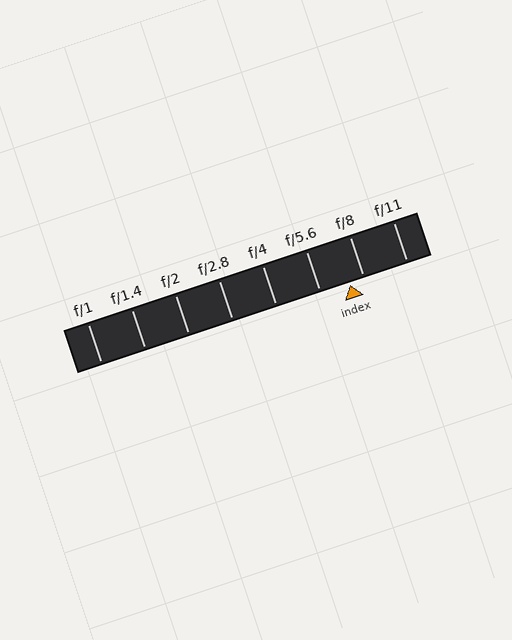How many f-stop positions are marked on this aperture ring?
There are 8 f-stop positions marked.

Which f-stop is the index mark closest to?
The index mark is closest to f/8.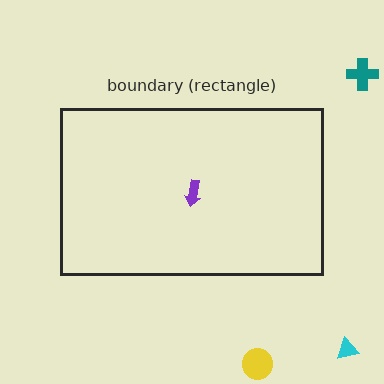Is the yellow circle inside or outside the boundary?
Outside.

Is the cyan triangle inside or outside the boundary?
Outside.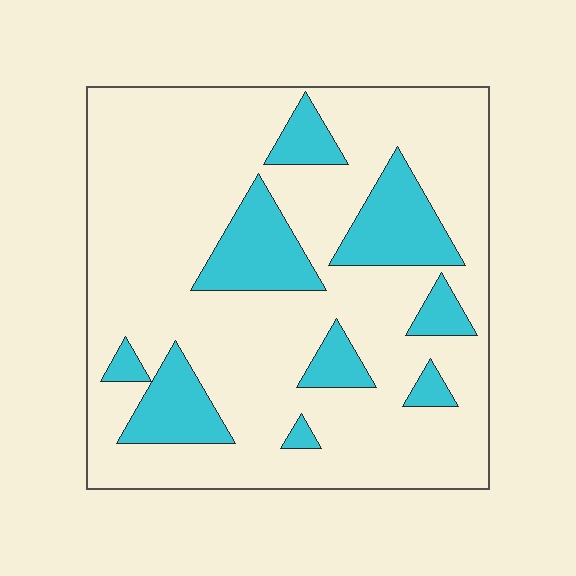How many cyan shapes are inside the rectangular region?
9.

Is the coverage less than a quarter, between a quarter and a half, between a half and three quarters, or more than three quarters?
Less than a quarter.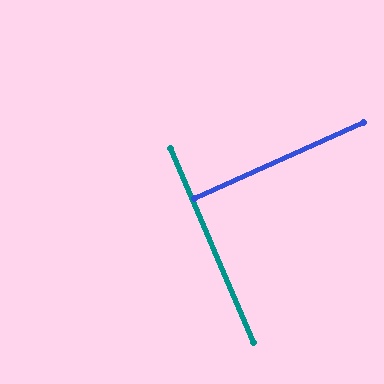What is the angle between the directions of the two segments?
Approximately 89 degrees.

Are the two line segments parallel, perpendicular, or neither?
Perpendicular — they meet at approximately 89°.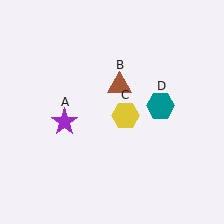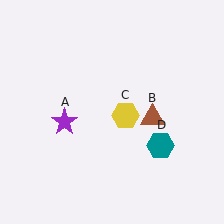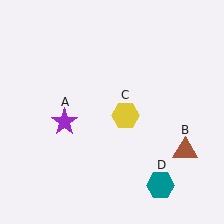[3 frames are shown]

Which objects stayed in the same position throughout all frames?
Purple star (object A) and yellow hexagon (object C) remained stationary.